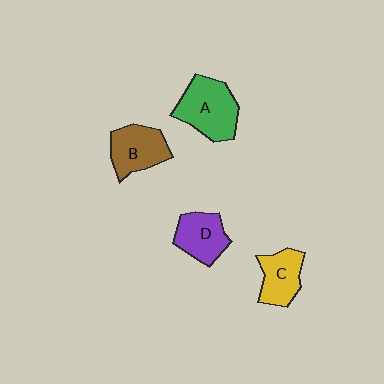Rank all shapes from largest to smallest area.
From largest to smallest: A (green), B (brown), D (purple), C (yellow).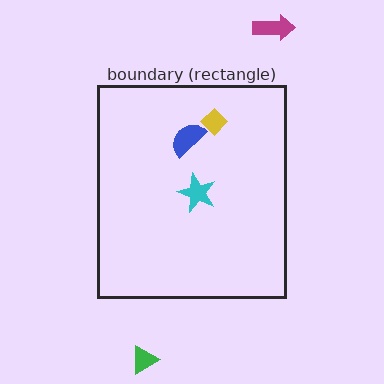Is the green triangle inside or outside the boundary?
Outside.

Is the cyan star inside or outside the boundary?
Inside.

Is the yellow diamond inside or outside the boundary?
Inside.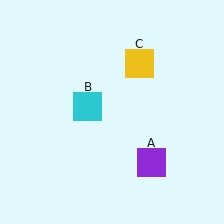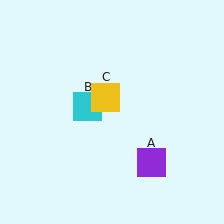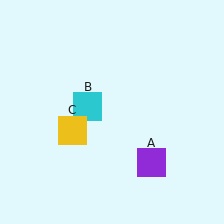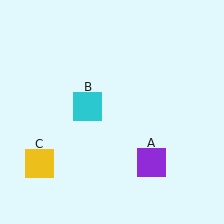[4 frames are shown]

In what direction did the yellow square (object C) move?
The yellow square (object C) moved down and to the left.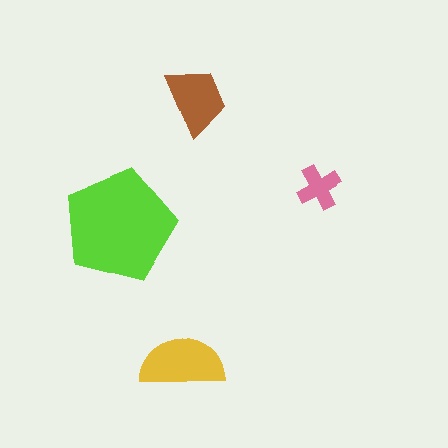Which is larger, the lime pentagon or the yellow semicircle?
The lime pentagon.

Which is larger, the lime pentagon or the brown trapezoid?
The lime pentagon.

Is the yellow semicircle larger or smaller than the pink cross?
Larger.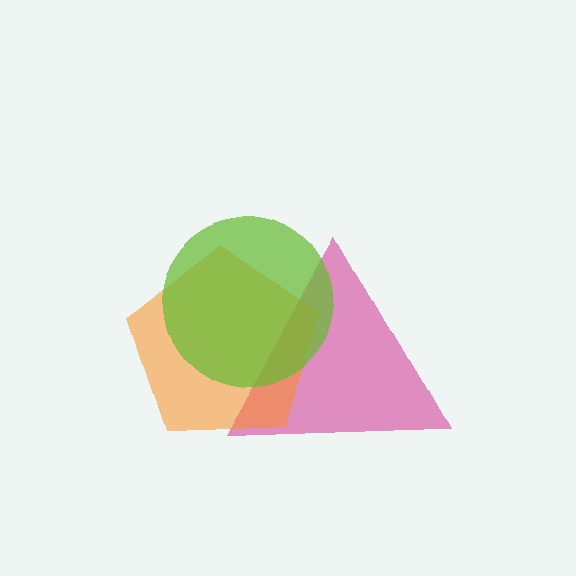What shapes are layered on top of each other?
The layered shapes are: a magenta triangle, an orange pentagon, a lime circle.